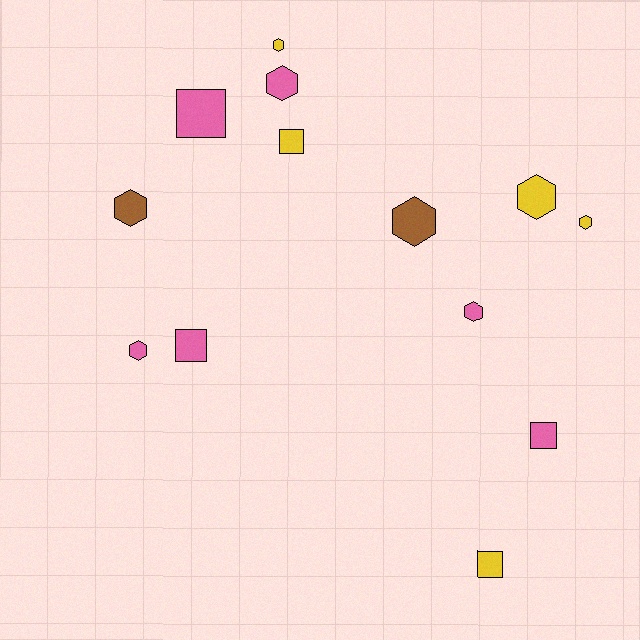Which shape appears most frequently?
Hexagon, with 8 objects.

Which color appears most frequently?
Pink, with 6 objects.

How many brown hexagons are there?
There are 2 brown hexagons.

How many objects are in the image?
There are 13 objects.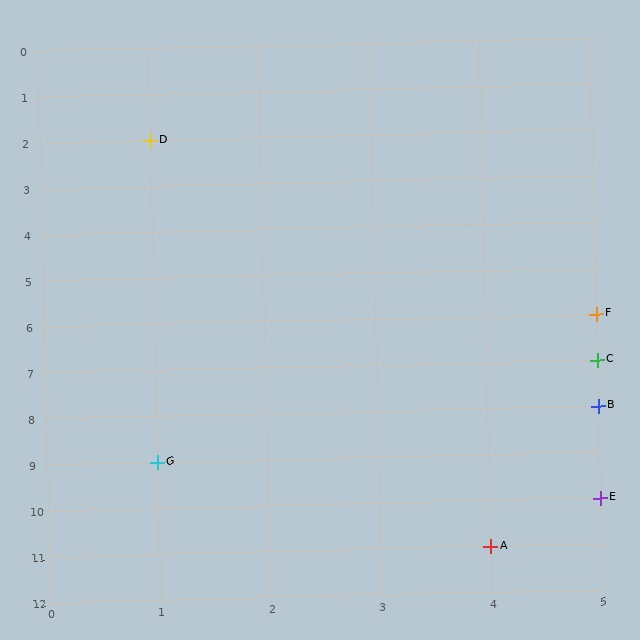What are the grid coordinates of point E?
Point E is at grid coordinates (5, 10).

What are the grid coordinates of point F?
Point F is at grid coordinates (5, 6).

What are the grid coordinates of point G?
Point G is at grid coordinates (1, 9).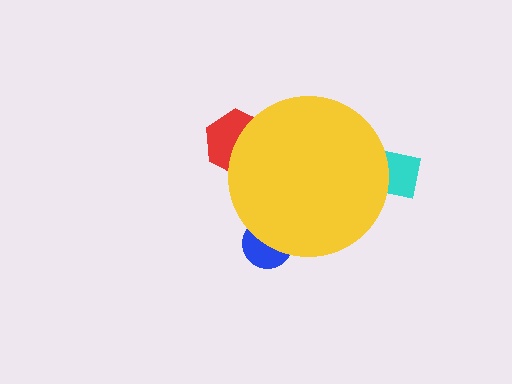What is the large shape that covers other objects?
A yellow circle.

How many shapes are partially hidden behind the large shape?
3 shapes are partially hidden.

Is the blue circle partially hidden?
Yes, the blue circle is partially hidden behind the yellow circle.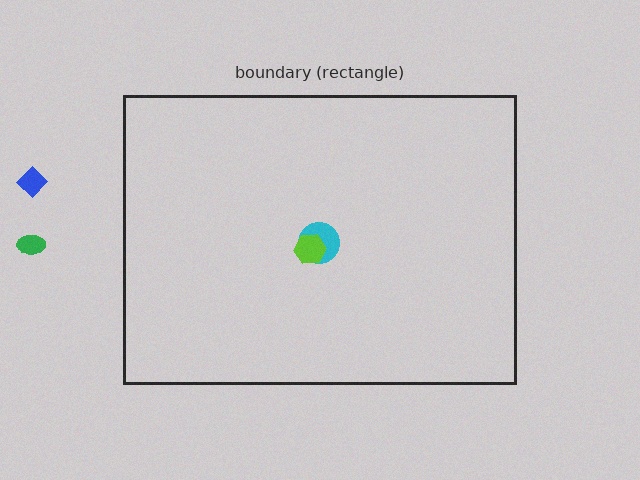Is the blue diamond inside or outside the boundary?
Outside.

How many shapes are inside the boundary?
2 inside, 2 outside.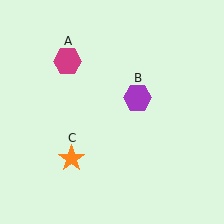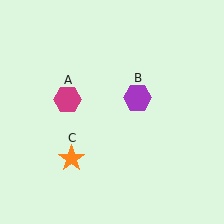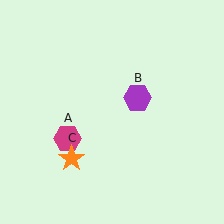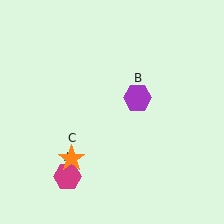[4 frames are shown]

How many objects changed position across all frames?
1 object changed position: magenta hexagon (object A).